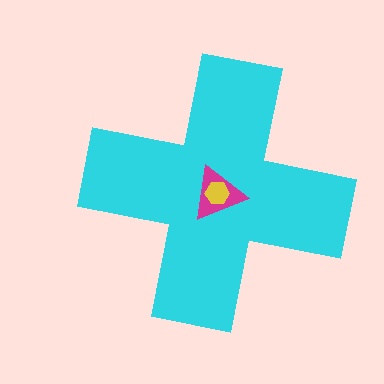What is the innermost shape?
The yellow hexagon.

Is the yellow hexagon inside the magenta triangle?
Yes.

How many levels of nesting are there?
3.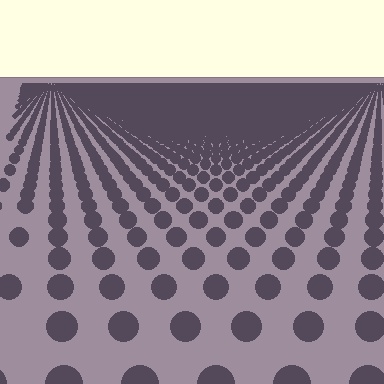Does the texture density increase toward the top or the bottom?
Density increases toward the top.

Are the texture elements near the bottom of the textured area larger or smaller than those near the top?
Larger. Near the bottom, elements are closer to the viewer and appear at a bigger on-screen size.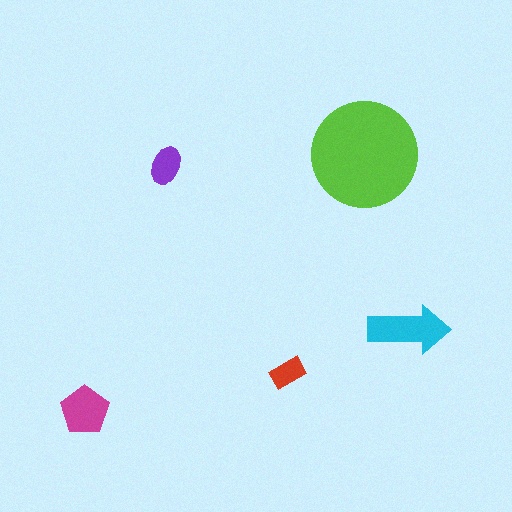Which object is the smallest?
The red rectangle.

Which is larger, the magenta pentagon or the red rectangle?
The magenta pentagon.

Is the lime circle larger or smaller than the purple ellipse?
Larger.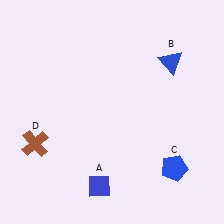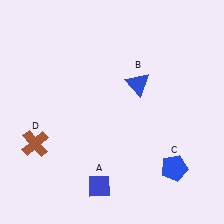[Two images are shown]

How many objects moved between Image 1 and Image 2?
1 object moved between the two images.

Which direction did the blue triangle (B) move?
The blue triangle (B) moved left.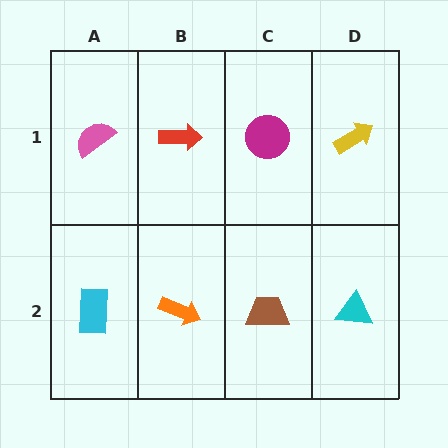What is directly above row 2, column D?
A yellow arrow.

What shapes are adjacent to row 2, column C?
A magenta circle (row 1, column C), an orange arrow (row 2, column B), a cyan triangle (row 2, column D).